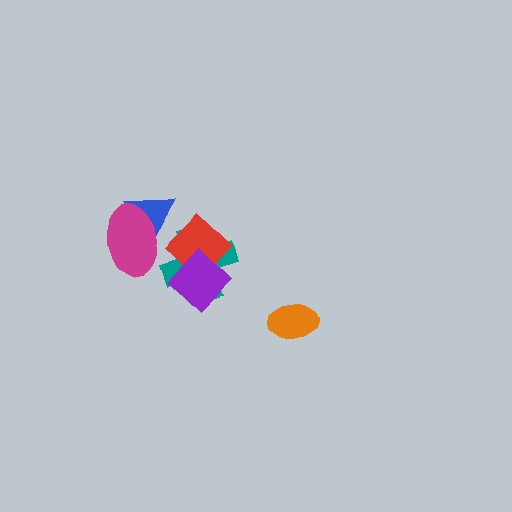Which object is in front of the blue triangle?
The magenta ellipse is in front of the blue triangle.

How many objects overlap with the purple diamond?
2 objects overlap with the purple diamond.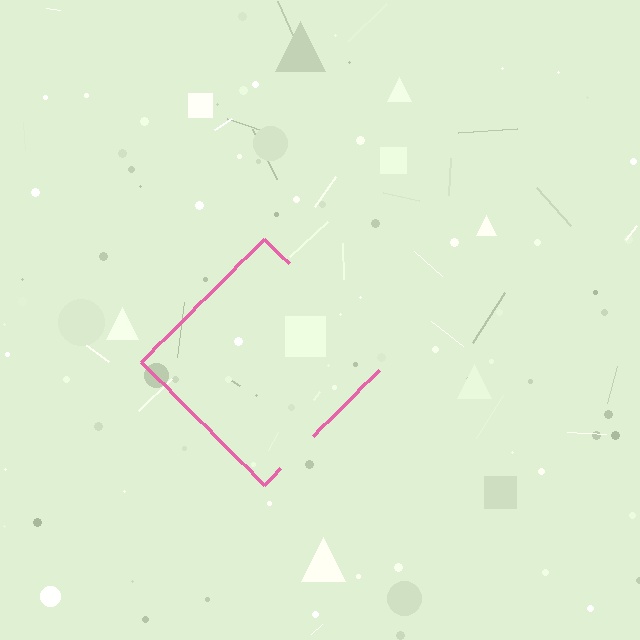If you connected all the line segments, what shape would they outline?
They would outline a diamond.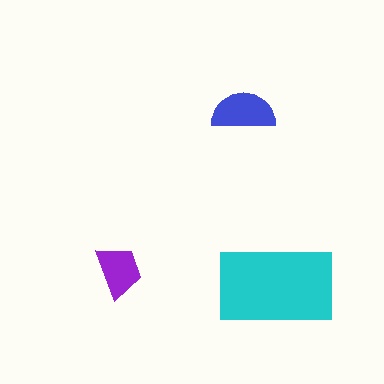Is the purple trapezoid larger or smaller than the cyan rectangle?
Smaller.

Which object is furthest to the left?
The purple trapezoid is leftmost.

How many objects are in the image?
There are 3 objects in the image.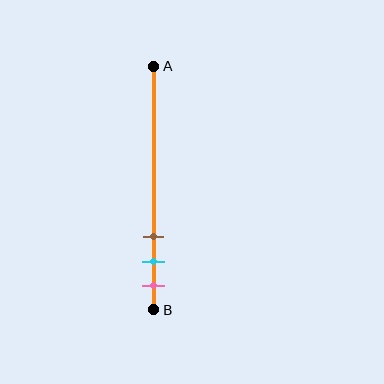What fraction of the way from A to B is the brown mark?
The brown mark is approximately 70% (0.7) of the way from A to B.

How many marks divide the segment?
There are 3 marks dividing the segment.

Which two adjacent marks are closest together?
The cyan and pink marks are the closest adjacent pair.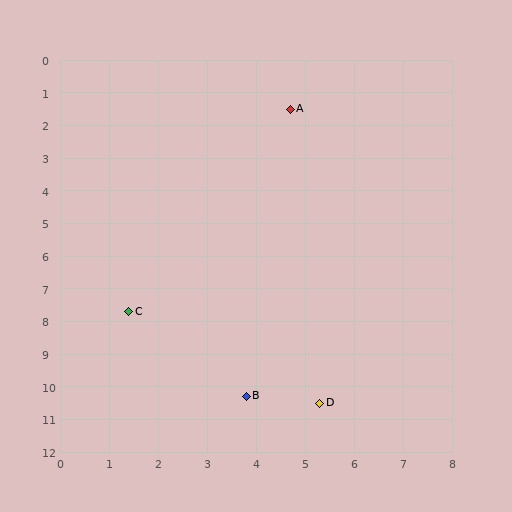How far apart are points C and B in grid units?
Points C and B are about 3.5 grid units apart.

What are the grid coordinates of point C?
Point C is at approximately (1.4, 7.7).